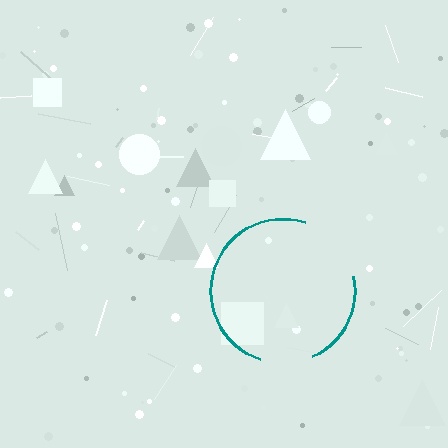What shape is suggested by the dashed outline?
The dashed outline suggests a circle.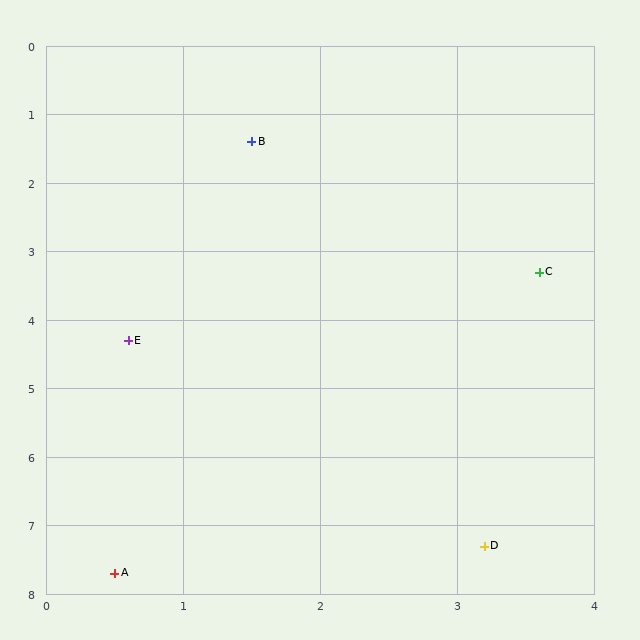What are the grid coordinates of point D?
Point D is at approximately (3.2, 7.3).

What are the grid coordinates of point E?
Point E is at approximately (0.6, 4.3).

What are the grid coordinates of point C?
Point C is at approximately (3.6, 3.3).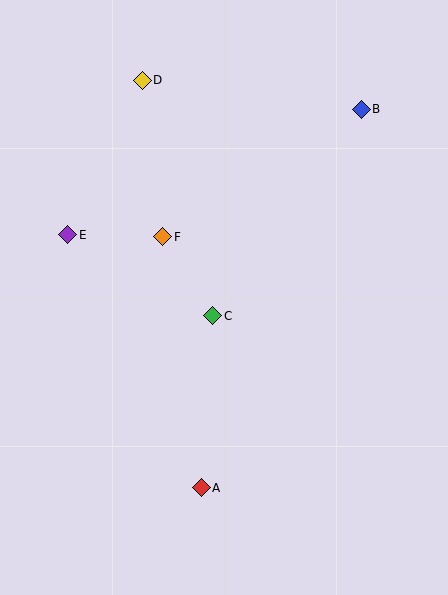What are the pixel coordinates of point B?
Point B is at (361, 109).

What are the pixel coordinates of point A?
Point A is at (201, 488).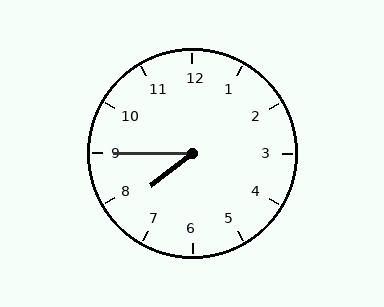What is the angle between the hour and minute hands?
Approximately 38 degrees.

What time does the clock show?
7:45.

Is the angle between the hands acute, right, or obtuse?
It is acute.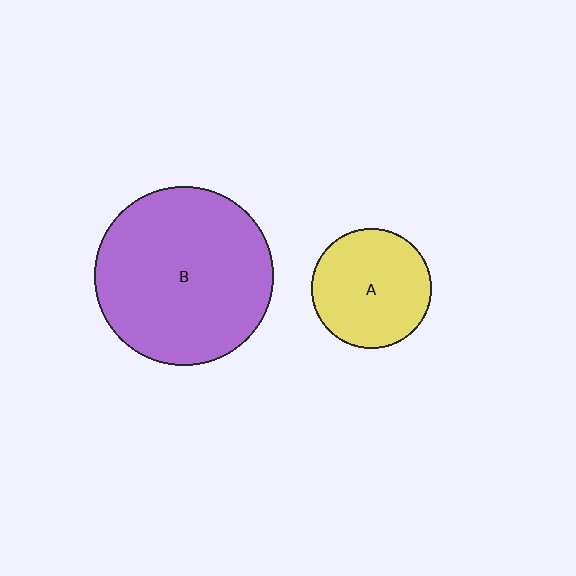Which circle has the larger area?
Circle B (purple).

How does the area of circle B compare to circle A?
Approximately 2.2 times.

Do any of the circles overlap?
No, none of the circles overlap.